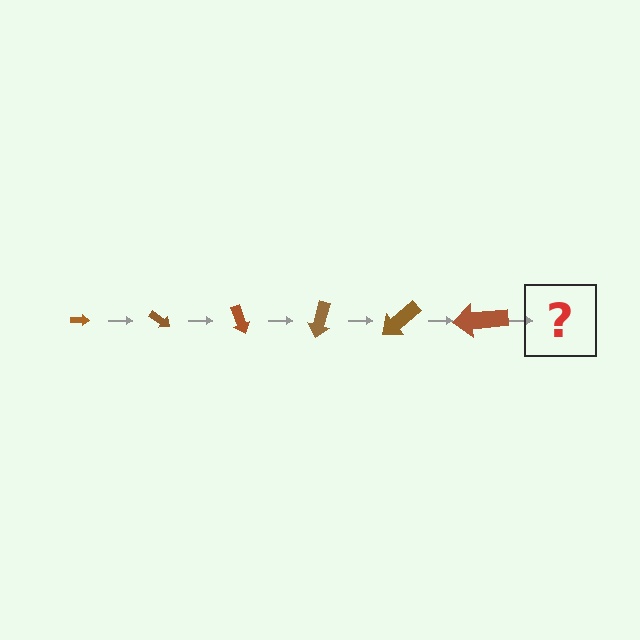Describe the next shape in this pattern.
It should be an arrow, larger than the previous one and rotated 210 degrees from the start.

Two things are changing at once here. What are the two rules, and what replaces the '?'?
The two rules are that the arrow grows larger each step and it rotates 35 degrees each step. The '?' should be an arrow, larger than the previous one and rotated 210 degrees from the start.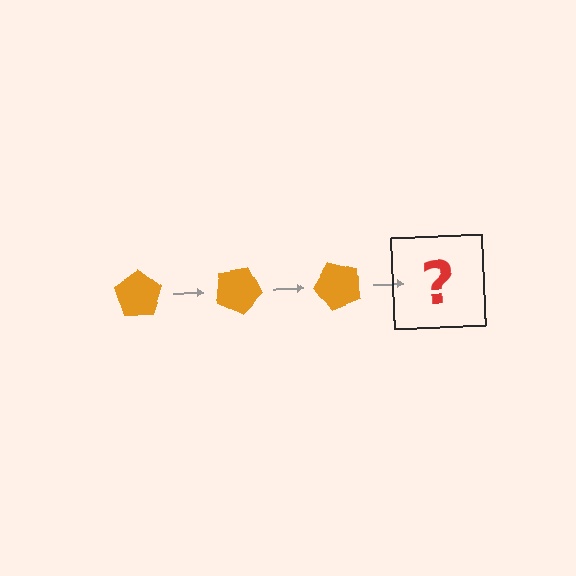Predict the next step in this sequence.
The next step is an orange pentagon rotated 75 degrees.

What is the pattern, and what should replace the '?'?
The pattern is that the pentagon rotates 25 degrees each step. The '?' should be an orange pentagon rotated 75 degrees.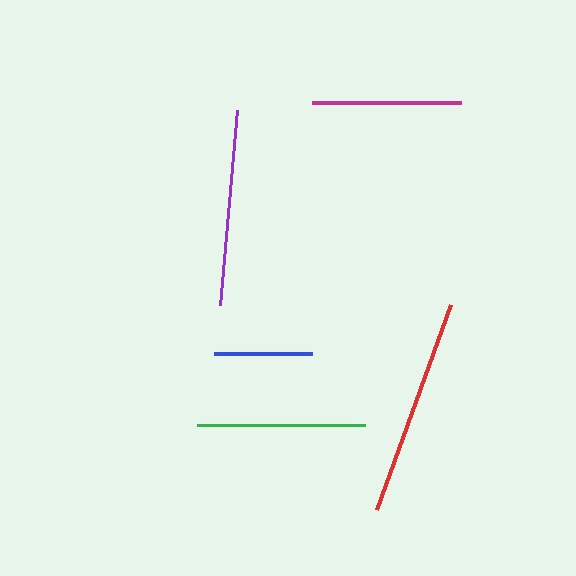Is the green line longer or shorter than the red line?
The red line is longer than the green line.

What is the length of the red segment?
The red segment is approximately 218 pixels long.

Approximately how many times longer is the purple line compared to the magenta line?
The purple line is approximately 1.3 times the length of the magenta line.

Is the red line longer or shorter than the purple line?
The red line is longer than the purple line.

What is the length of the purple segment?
The purple segment is approximately 196 pixels long.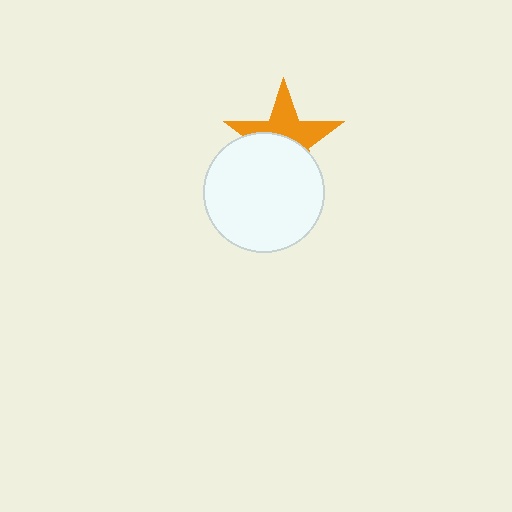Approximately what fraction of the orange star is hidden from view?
Roughly 52% of the orange star is hidden behind the white circle.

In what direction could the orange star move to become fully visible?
The orange star could move up. That would shift it out from behind the white circle entirely.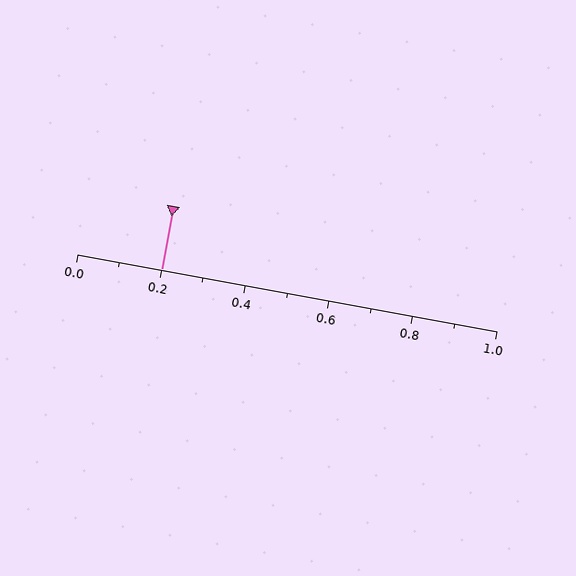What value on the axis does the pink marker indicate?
The marker indicates approximately 0.2.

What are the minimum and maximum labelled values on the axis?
The axis runs from 0.0 to 1.0.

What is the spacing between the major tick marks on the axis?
The major ticks are spaced 0.2 apart.